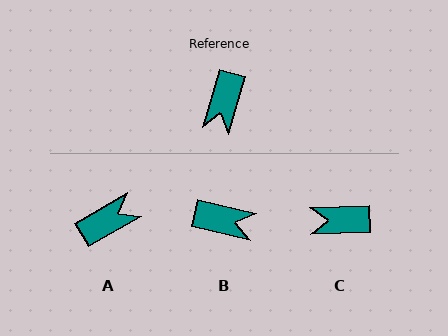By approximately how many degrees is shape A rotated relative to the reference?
Approximately 136 degrees counter-clockwise.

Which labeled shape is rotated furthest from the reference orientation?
A, about 136 degrees away.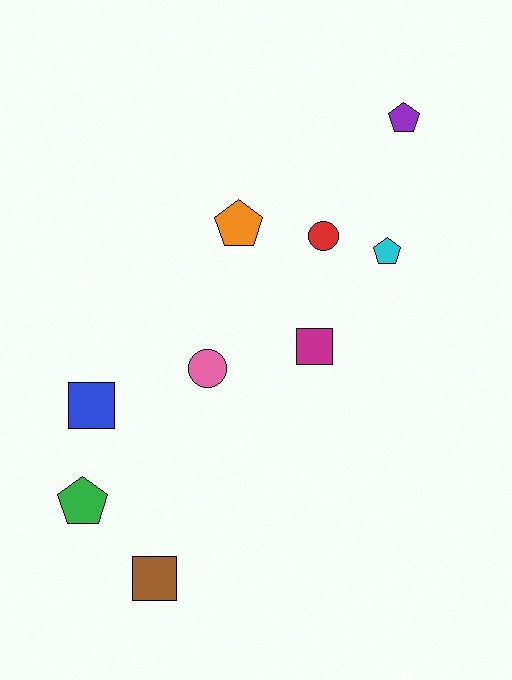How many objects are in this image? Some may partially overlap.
There are 9 objects.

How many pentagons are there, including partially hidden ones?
There are 4 pentagons.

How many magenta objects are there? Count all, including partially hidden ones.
There is 1 magenta object.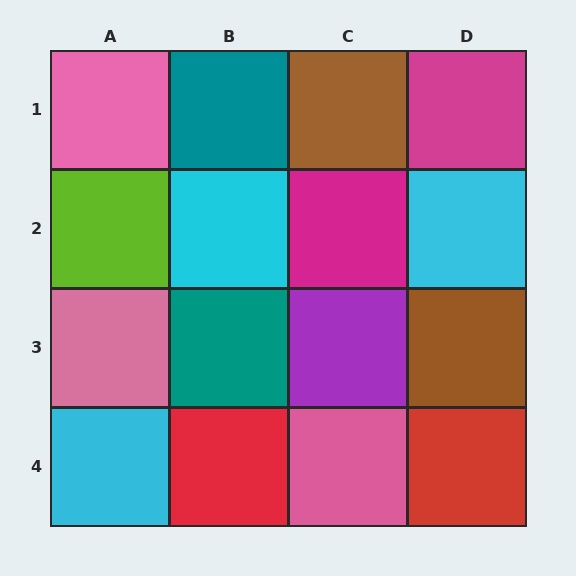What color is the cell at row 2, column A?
Lime.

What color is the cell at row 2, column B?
Cyan.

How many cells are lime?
1 cell is lime.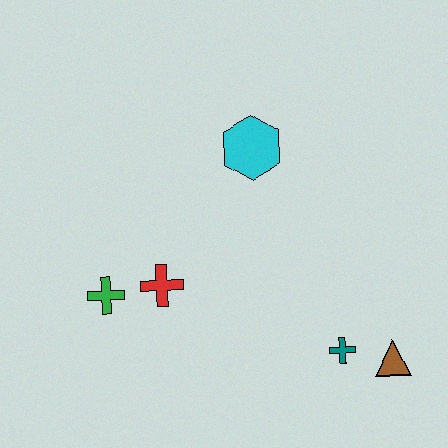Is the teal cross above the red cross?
No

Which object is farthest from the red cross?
The brown triangle is farthest from the red cross.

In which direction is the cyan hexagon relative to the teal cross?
The cyan hexagon is above the teal cross.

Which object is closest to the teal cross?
The brown triangle is closest to the teal cross.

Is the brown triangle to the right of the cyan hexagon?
Yes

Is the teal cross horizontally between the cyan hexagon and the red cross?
No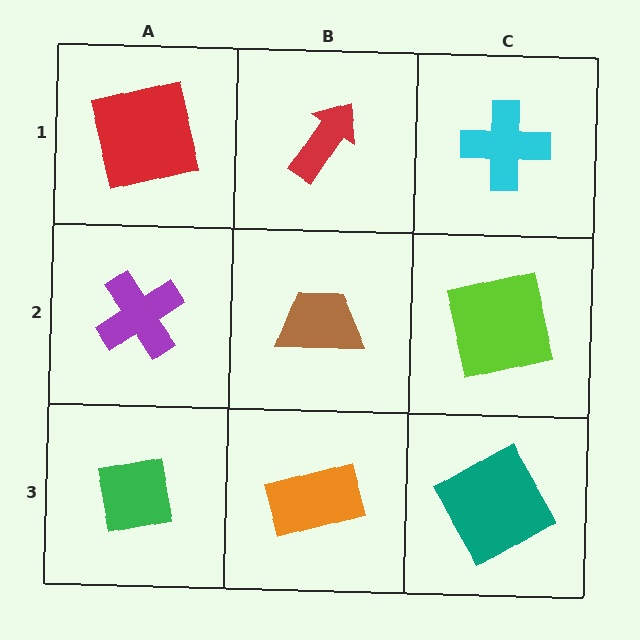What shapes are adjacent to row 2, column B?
A red arrow (row 1, column B), an orange rectangle (row 3, column B), a purple cross (row 2, column A), a lime square (row 2, column C).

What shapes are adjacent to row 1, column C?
A lime square (row 2, column C), a red arrow (row 1, column B).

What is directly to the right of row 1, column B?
A cyan cross.